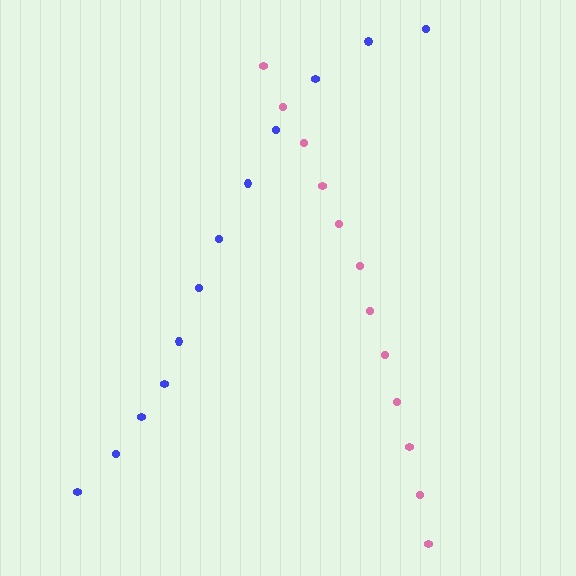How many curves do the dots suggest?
There are 2 distinct paths.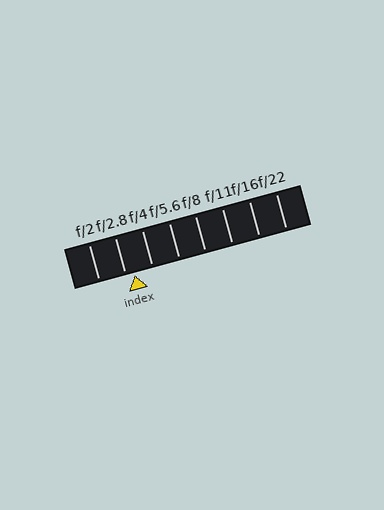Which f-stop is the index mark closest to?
The index mark is closest to f/2.8.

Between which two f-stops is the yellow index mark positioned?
The index mark is between f/2.8 and f/4.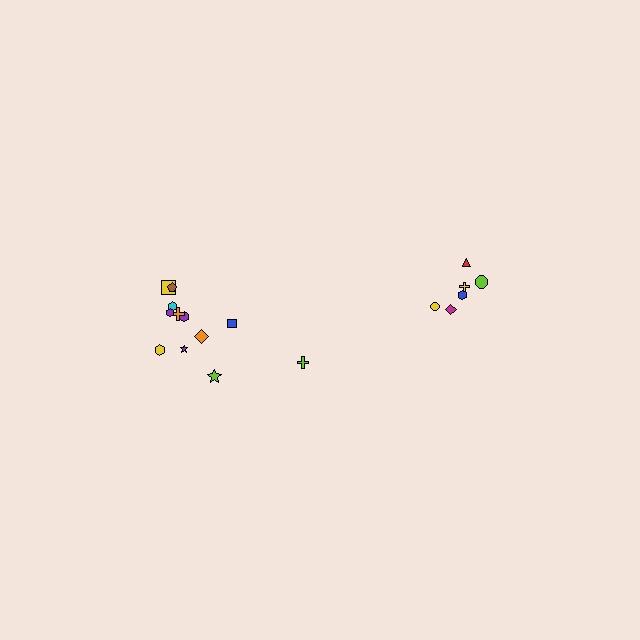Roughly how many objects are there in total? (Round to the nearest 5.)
Roughly 20 objects in total.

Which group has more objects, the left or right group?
The left group.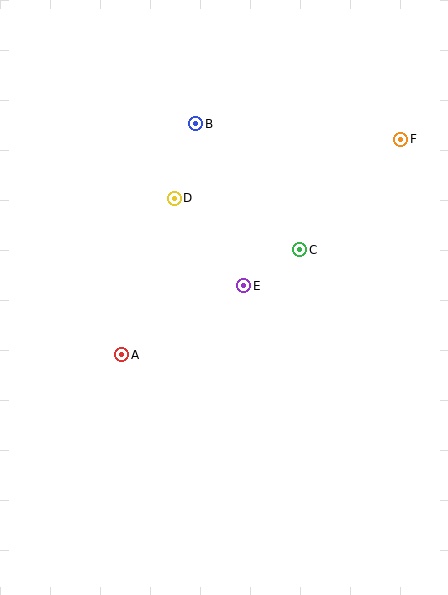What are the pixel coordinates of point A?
Point A is at (122, 355).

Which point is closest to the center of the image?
Point E at (244, 286) is closest to the center.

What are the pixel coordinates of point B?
Point B is at (196, 124).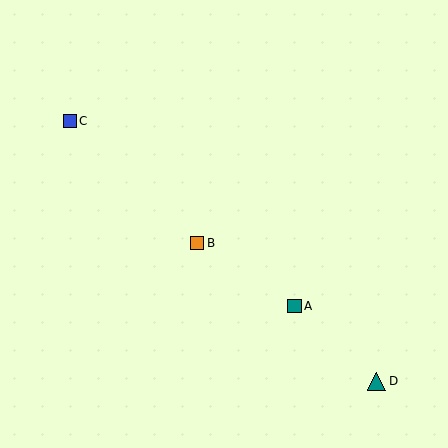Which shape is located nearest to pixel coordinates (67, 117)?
The blue square (labeled C) at (70, 121) is nearest to that location.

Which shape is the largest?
The teal triangle (labeled D) is the largest.